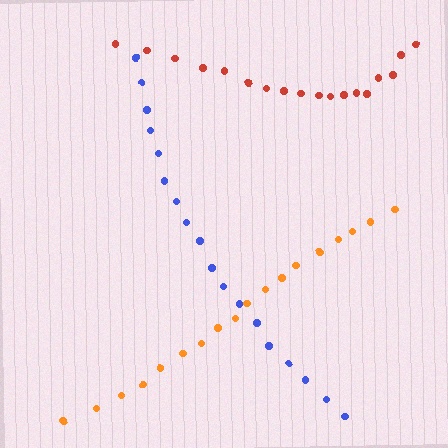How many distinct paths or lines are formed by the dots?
There are 3 distinct paths.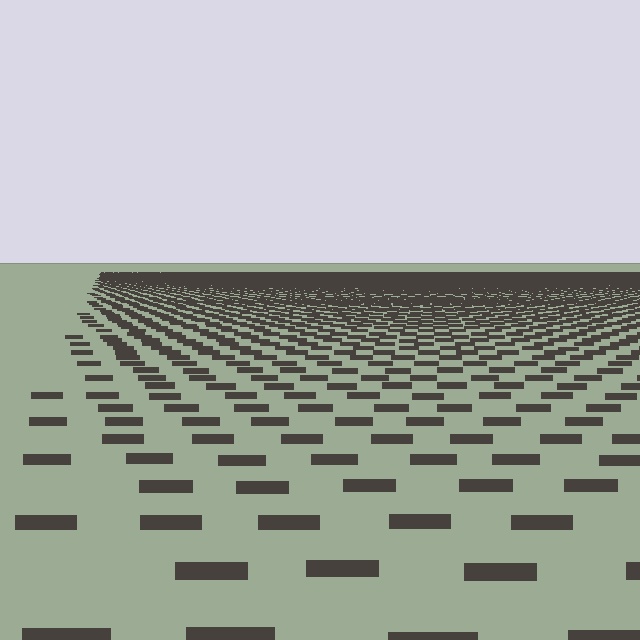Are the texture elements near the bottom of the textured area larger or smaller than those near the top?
Larger. Near the bottom, elements are closer to the viewer and appear at a bigger on-screen size.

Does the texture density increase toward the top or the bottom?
Density increases toward the top.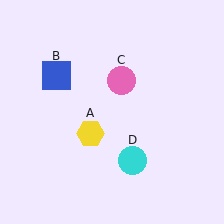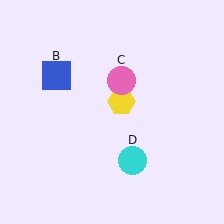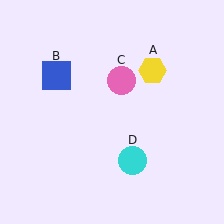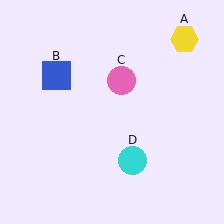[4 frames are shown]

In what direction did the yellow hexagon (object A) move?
The yellow hexagon (object A) moved up and to the right.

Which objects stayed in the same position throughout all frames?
Blue square (object B) and pink circle (object C) and cyan circle (object D) remained stationary.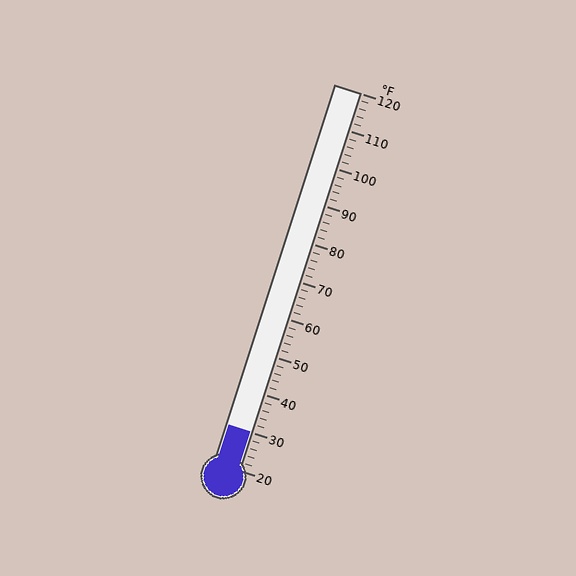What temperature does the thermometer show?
The thermometer shows approximately 30°F.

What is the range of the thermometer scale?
The thermometer scale ranges from 20°F to 120°F.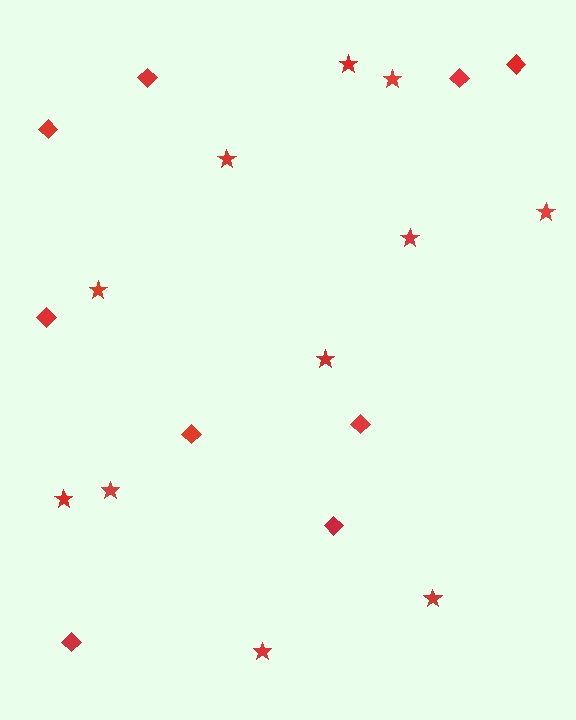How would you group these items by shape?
There are 2 groups: one group of stars (11) and one group of diamonds (9).